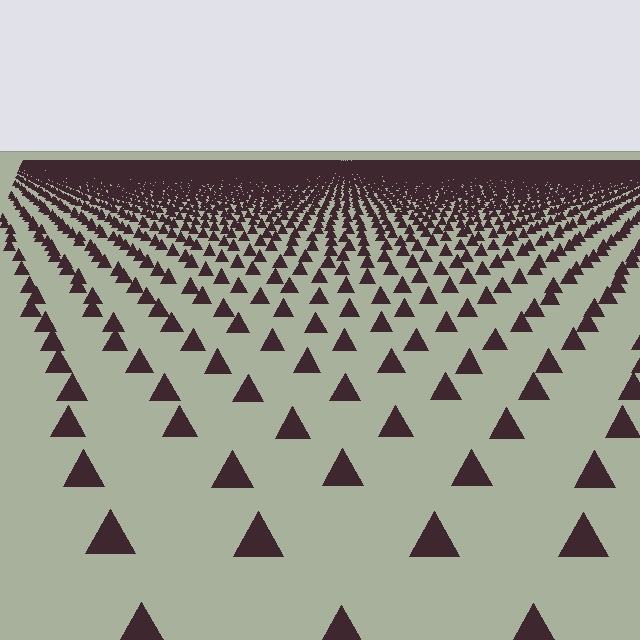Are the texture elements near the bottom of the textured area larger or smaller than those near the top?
Larger. Near the bottom, elements are closer to the viewer and appear at a bigger on-screen size.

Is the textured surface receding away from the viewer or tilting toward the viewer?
The surface is receding away from the viewer. Texture elements get smaller and denser toward the top.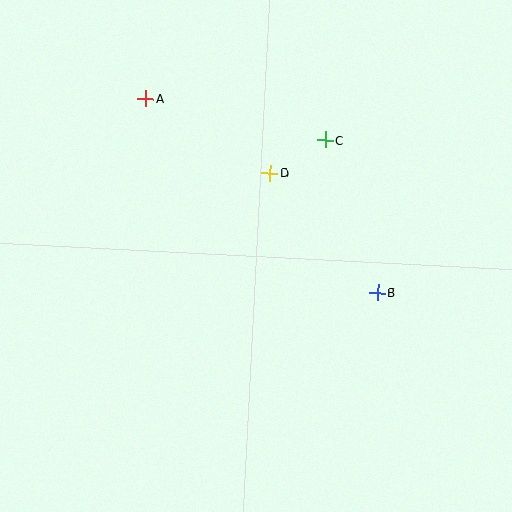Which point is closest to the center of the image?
Point D at (270, 173) is closest to the center.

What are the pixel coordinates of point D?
Point D is at (270, 173).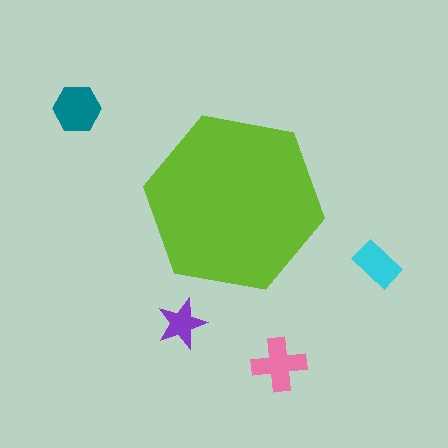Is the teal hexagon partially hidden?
No, the teal hexagon is fully visible.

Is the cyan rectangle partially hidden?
No, the cyan rectangle is fully visible.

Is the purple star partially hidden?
No, the purple star is fully visible.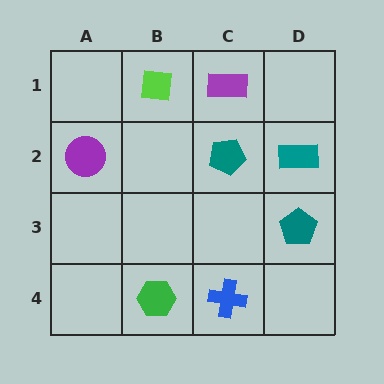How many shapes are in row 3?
1 shape.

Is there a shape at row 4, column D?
No, that cell is empty.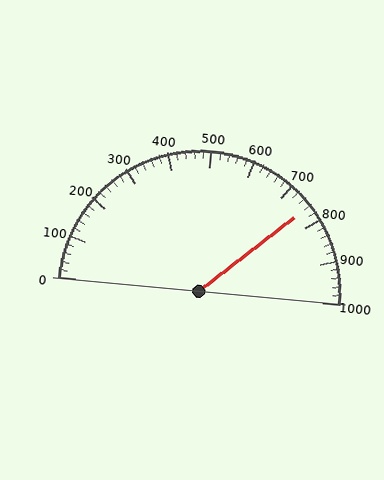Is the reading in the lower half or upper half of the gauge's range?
The reading is in the upper half of the range (0 to 1000).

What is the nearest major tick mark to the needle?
The nearest major tick mark is 800.